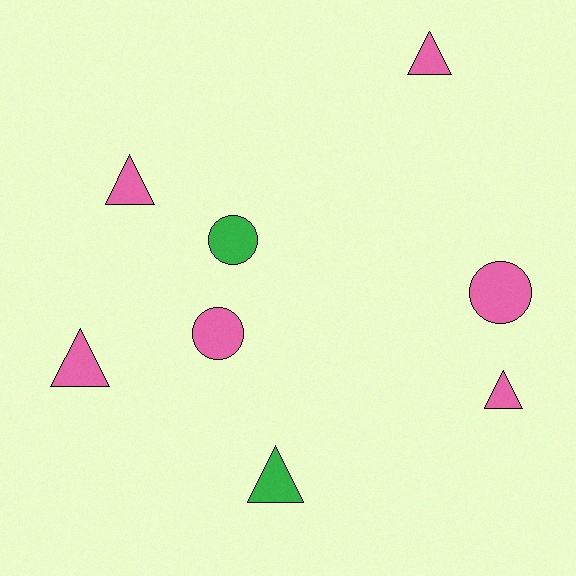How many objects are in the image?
There are 8 objects.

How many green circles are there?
There is 1 green circle.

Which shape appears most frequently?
Triangle, with 5 objects.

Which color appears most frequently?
Pink, with 6 objects.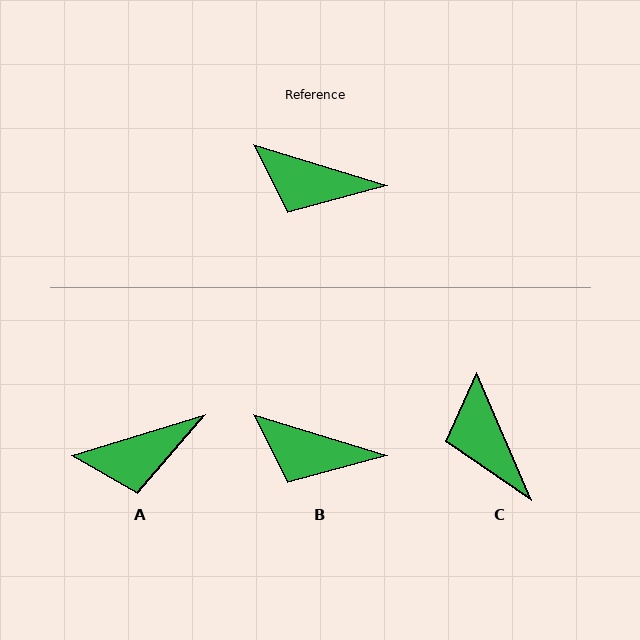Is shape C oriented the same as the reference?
No, it is off by about 50 degrees.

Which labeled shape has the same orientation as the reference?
B.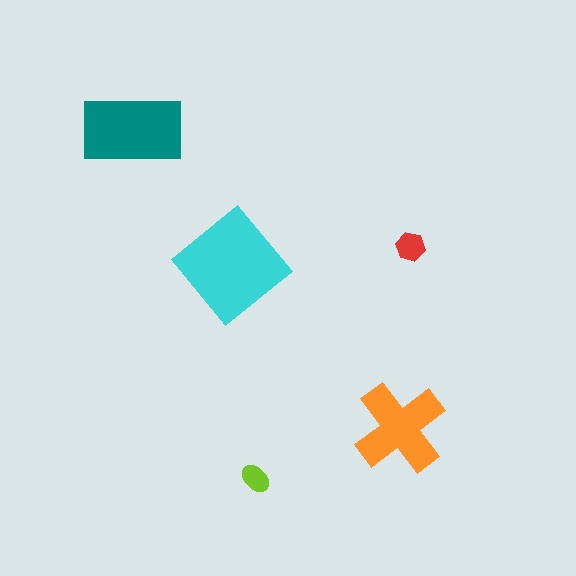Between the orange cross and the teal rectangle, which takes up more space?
The teal rectangle.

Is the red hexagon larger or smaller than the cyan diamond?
Smaller.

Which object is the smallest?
The lime ellipse.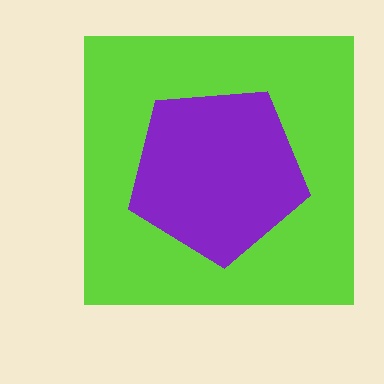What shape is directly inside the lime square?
The purple pentagon.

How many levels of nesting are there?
2.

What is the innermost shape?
The purple pentagon.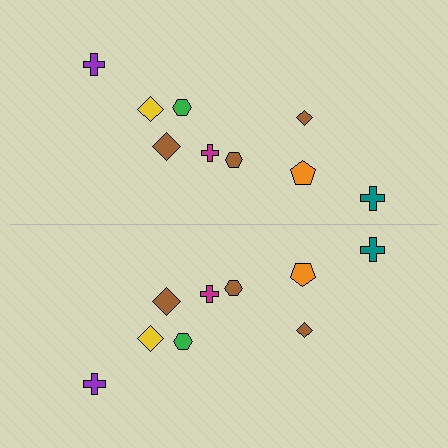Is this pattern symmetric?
Yes, this pattern has bilateral (reflection) symmetry.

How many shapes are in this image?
There are 18 shapes in this image.